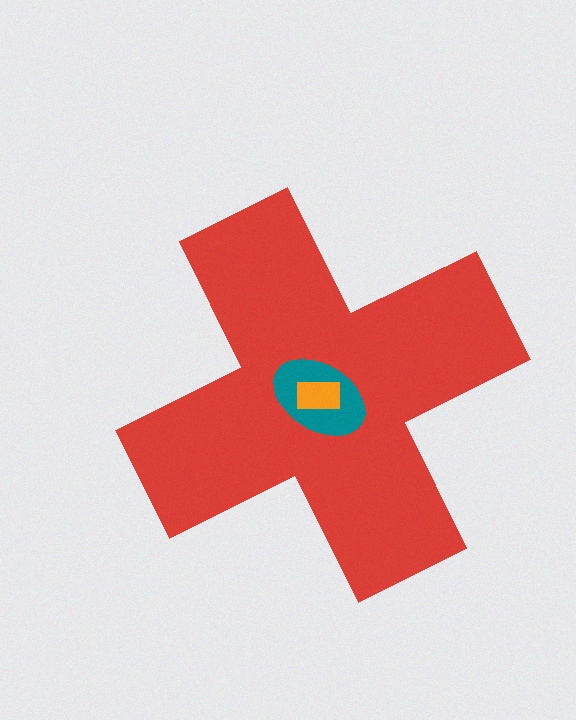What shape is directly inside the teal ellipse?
The orange rectangle.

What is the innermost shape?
The orange rectangle.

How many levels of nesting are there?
3.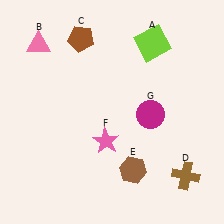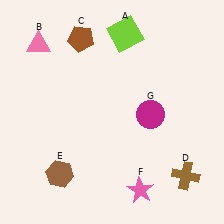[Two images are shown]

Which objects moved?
The objects that moved are: the lime square (A), the brown hexagon (E), the pink star (F).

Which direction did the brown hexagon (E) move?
The brown hexagon (E) moved left.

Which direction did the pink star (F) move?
The pink star (F) moved down.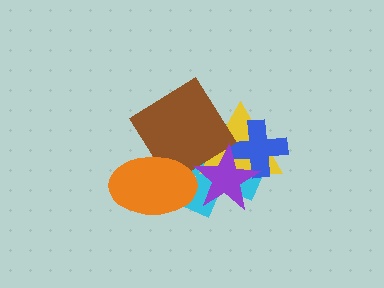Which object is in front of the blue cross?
The purple star is in front of the blue cross.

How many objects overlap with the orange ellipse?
2 objects overlap with the orange ellipse.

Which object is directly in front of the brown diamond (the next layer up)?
The purple star is directly in front of the brown diamond.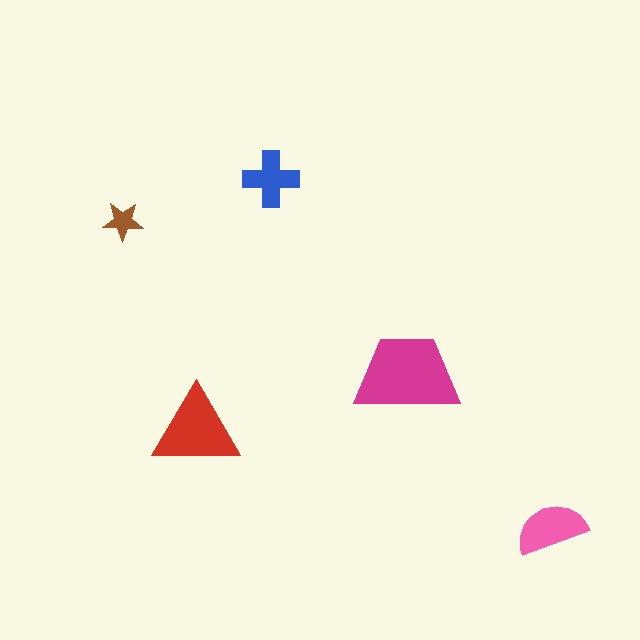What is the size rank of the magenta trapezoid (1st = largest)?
1st.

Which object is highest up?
The blue cross is topmost.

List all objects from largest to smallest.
The magenta trapezoid, the red triangle, the pink semicircle, the blue cross, the brown star.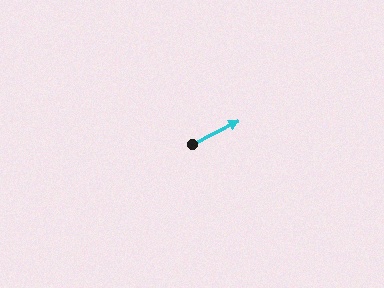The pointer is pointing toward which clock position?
Roughly 2 o'clock.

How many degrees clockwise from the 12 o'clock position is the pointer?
Approximately 63 degrees.